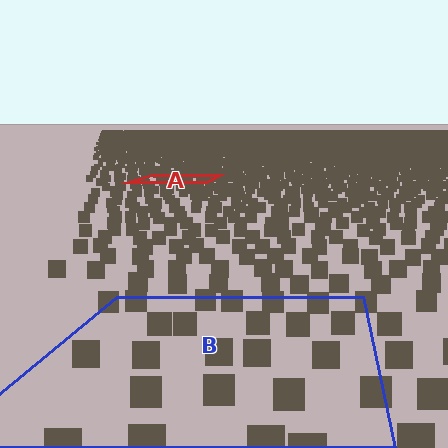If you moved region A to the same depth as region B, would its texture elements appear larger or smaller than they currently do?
They would appear larger. At a closer depth, the same texture elements are projected at a bigger on-screen size.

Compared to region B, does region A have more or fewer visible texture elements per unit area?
Region A has more texture elements per unit area — they are packed more densely because it is farther away.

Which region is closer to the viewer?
Region B is closer. The texture elements there are larger and more spread out.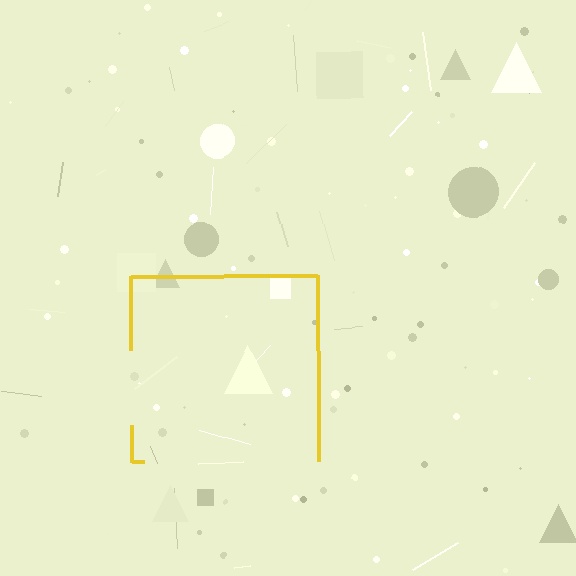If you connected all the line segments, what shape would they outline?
They would outline a square.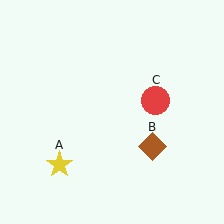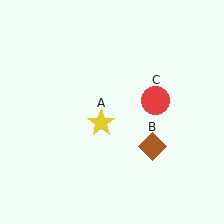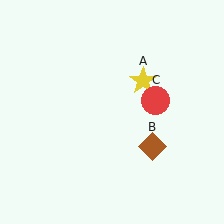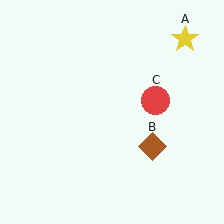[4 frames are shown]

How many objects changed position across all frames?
1 object changed position: yellow star (object A).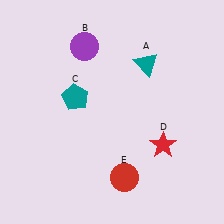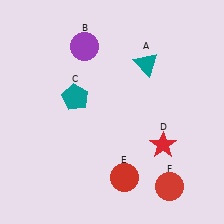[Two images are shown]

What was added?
A red circle (F) was added in Image 2.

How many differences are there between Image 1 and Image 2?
There is 1 difference between the two images.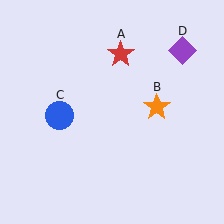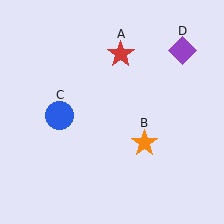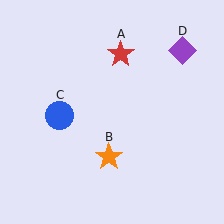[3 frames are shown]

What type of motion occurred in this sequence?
The orange star (object B) rotated clockwise around the center of the scene.